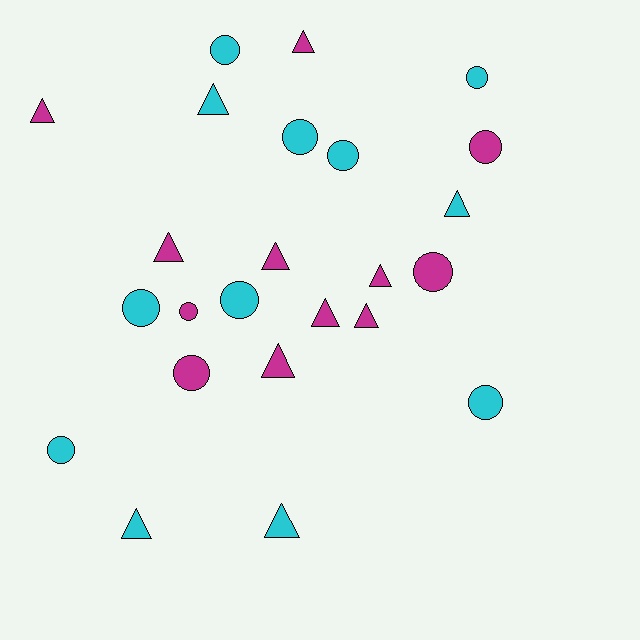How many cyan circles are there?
There are 8 cyan circles.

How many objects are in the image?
There are 24 objects.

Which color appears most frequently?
Magenta, with 12 objects.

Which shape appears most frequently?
Triangle, with 12 objects.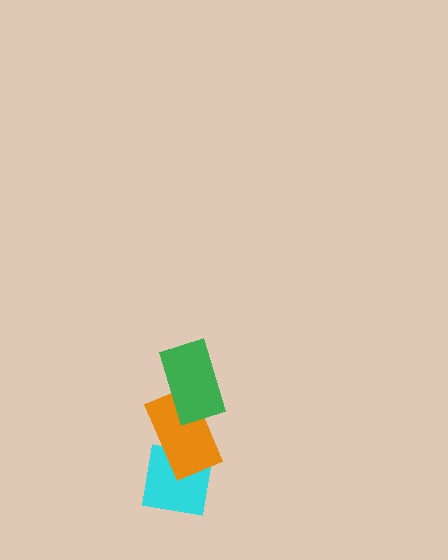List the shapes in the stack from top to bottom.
From top to bottom: the green rectangle, the orange rectangle, the cyan square.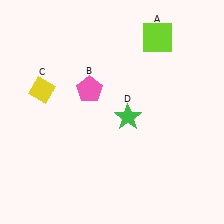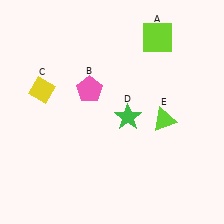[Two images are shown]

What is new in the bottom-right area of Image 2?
A lime triangle (E) was added in the bottom-right area of Image 2.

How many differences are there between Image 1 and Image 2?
There is 1 difference between the two images.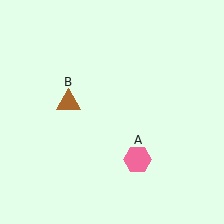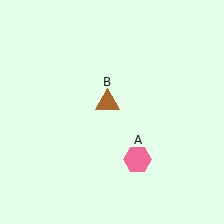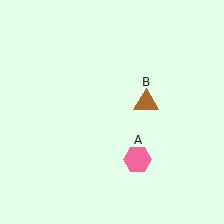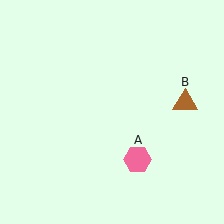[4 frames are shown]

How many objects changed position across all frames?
1 object changed position: brown triangle (object B).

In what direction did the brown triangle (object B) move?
The brown triangle (object B) moved right.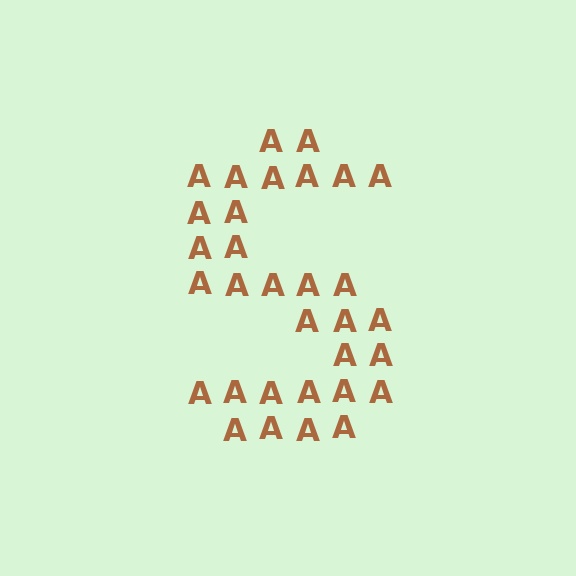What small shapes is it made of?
It is made of small letter A's.